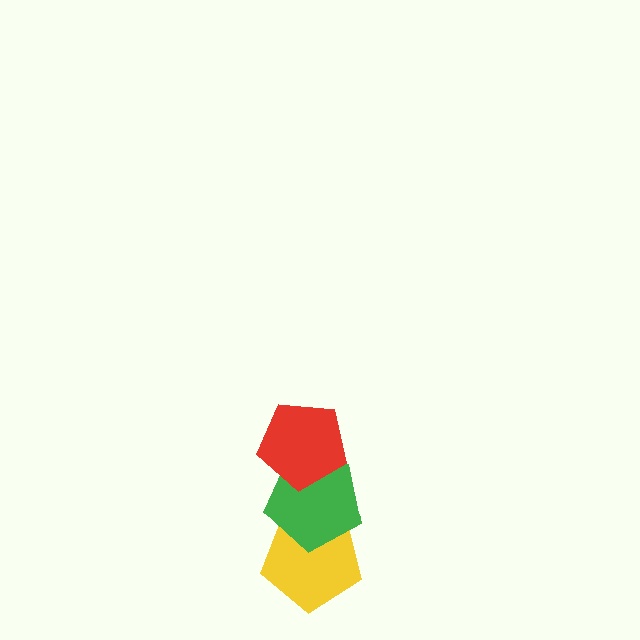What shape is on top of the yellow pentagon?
The green pentagon is on top of the yellow pentagon.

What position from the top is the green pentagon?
The green pentagon is 2nd from the top.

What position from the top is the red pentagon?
The red pentagon is 1st from the top.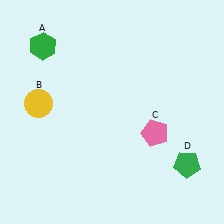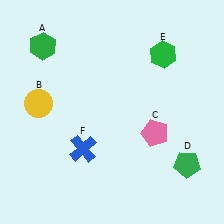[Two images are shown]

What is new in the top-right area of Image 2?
A green hexagon (E) was added in the top-right area of Image 2.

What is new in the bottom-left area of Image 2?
A blue cross (F) was added in the bottom-left area of Image 2.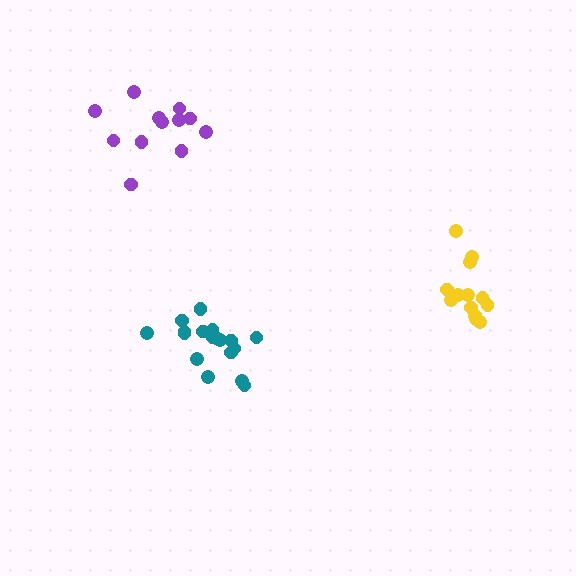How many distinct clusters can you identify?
There are 3 distinct clusters.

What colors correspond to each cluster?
The clusters are colored: teal, yellow, purple.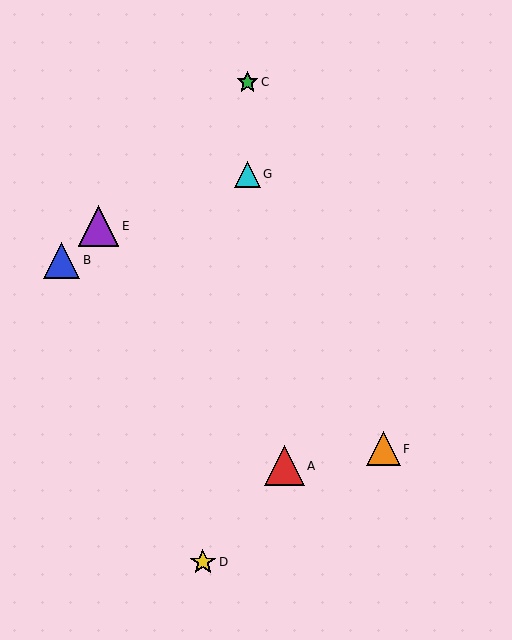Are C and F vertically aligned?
No, C is at x≈248 and F is at x≈383.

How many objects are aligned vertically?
2 objects (C, G) are aligned vertically.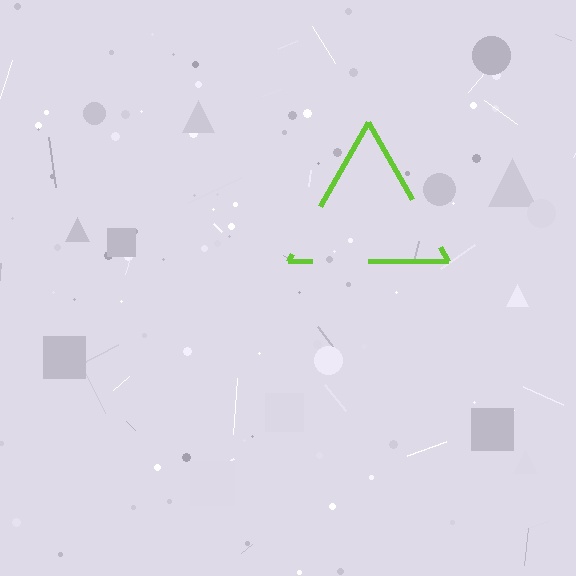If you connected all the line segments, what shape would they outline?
They would outline a triangle.